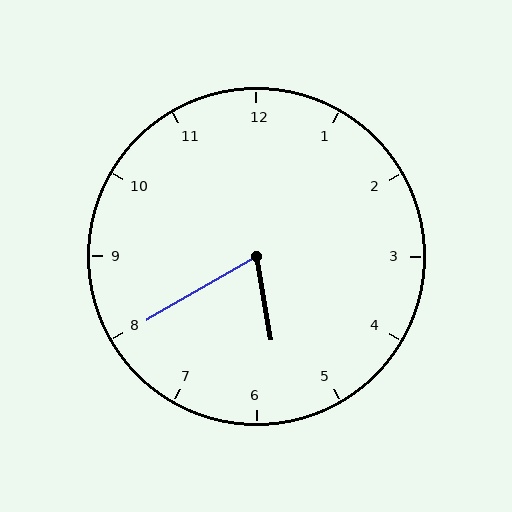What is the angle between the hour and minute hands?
Approximately 70 degrees.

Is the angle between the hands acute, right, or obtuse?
It is acute.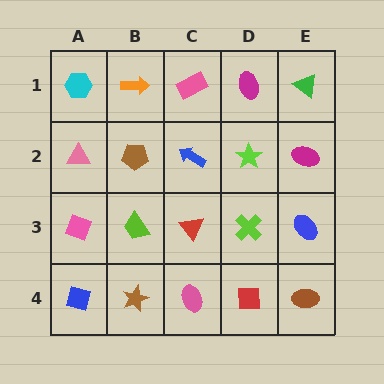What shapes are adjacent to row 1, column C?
A blue arrow (row 2, column C), an orange arrow (row 1, column B), a magenta ellipse (row 1, column D).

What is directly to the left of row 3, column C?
A lime trapezoid.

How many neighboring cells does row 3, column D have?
4.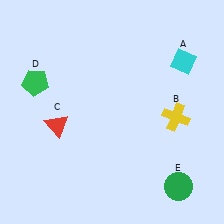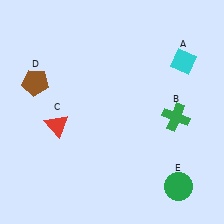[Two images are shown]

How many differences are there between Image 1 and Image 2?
There are 2 differences between the two images.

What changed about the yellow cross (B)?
In Image 1, B is yellow. In Image 2, it changed to green.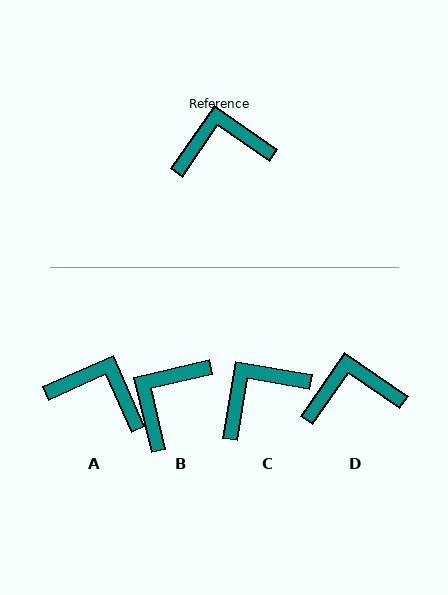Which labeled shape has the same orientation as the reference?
D.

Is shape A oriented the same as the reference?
No, it is off by about 32 degrees.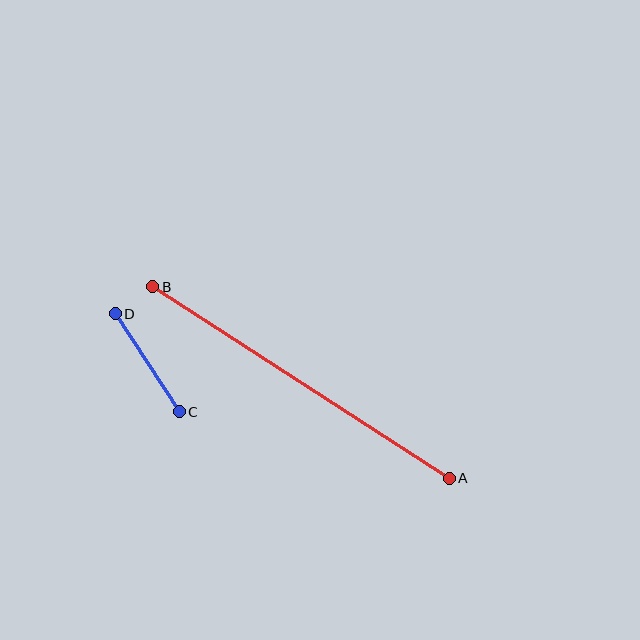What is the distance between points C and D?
The distance is approximately 117 pixels.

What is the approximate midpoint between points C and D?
The midpoint is at approximately (147, 363) pixels.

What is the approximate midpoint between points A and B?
The midpoint is at approximately (301, 382) pixels.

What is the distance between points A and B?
The distance is approximately 353 pixels.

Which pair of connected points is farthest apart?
Points A and B are farthest apart.